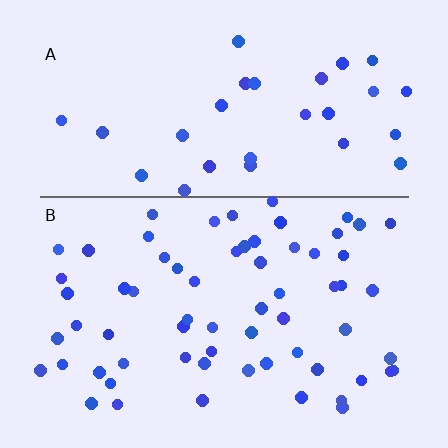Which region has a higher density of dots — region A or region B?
B (the bottom).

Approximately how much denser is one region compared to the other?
Approximately 2.1× — region B over region A.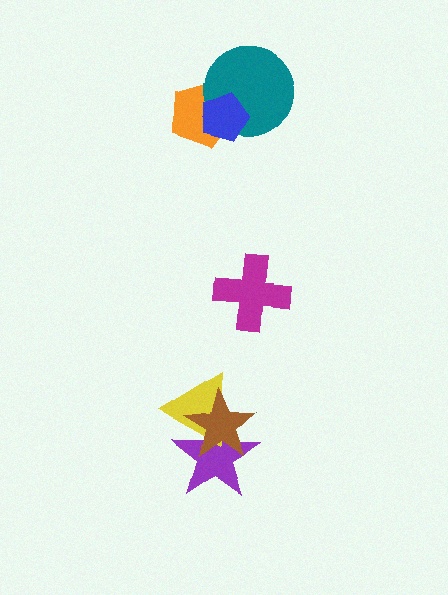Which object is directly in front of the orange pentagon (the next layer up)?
The teal circle is directly in front of the orange pentagon.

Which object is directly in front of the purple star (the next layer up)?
The yellow triangle is directly in front of the purple star.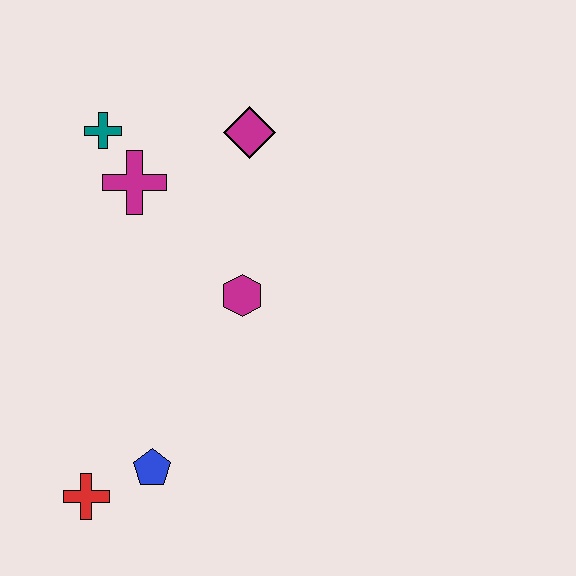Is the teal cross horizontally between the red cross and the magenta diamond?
Yes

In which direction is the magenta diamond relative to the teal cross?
The magenta diamond is to the right of the teal cross.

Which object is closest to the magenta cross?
The teal cross is closest to the magenta cross.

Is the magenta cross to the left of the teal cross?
No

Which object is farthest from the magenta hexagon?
The red cross is farthest from the magenta hexagon.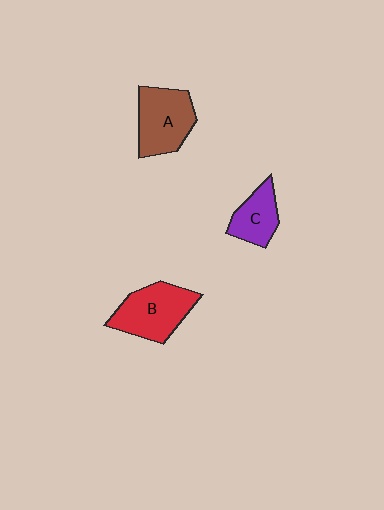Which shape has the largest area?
Shape B (red).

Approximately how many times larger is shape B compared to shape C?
Approximately 1.6 times.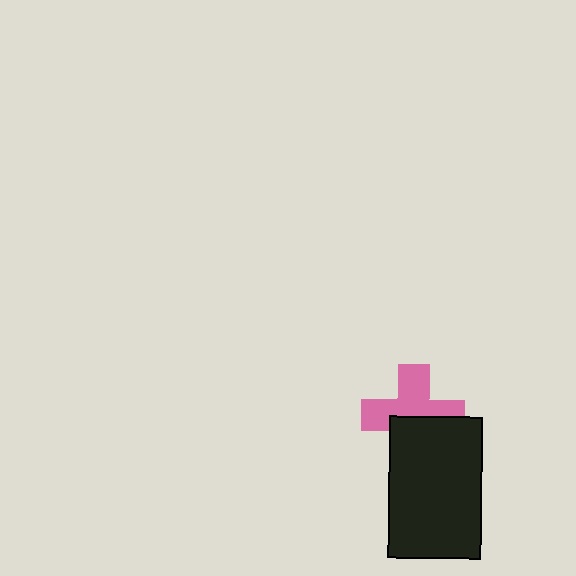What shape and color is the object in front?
The object in front is a black rectangle.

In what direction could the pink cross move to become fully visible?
The pink cross could move up. That would shift it out from behind the black rectangle entirely.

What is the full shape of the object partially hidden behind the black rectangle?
The partially hidden object is a pink cross.